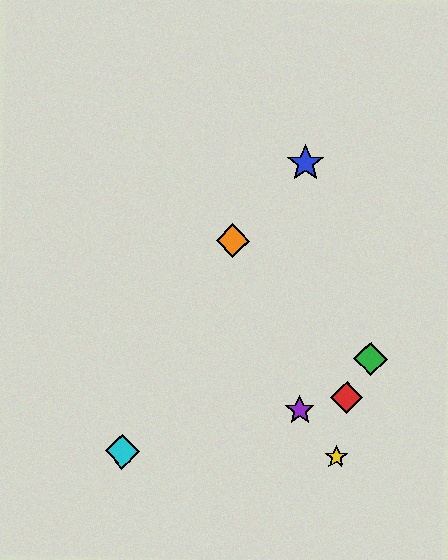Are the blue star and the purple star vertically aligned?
Yes, both are at x≈306.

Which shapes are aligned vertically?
The blue star, the purple star are aligned vertically.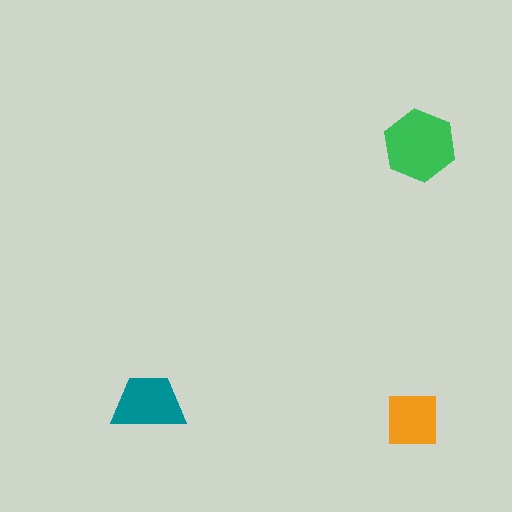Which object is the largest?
The green hexagon.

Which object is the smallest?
The orange square.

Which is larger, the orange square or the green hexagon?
The green hexagon.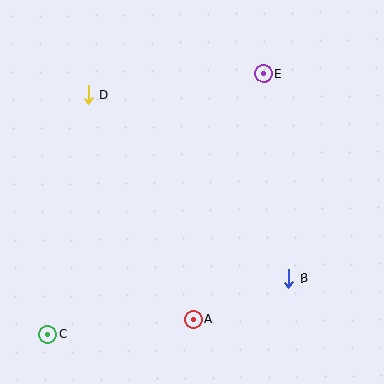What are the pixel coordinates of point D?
Point D is at (88, 95).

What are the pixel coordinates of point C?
Point C is at (48, 334).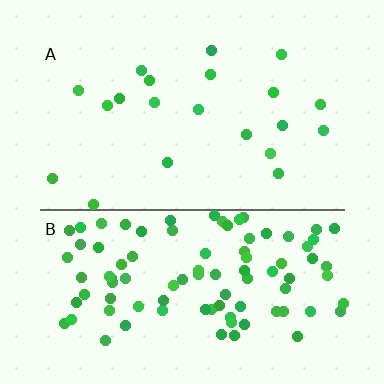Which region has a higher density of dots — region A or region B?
B (the bottom).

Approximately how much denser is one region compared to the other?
Approximately 4.7× — region B over region A.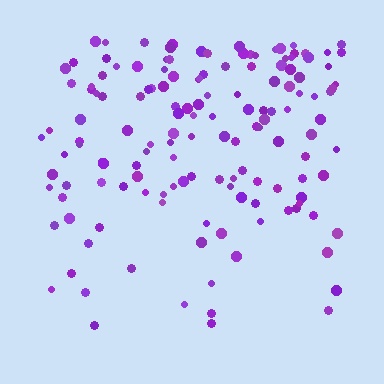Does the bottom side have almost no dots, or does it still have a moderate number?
Still a moderate number, just noticeably fewer than the top.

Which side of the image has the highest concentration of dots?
The top.